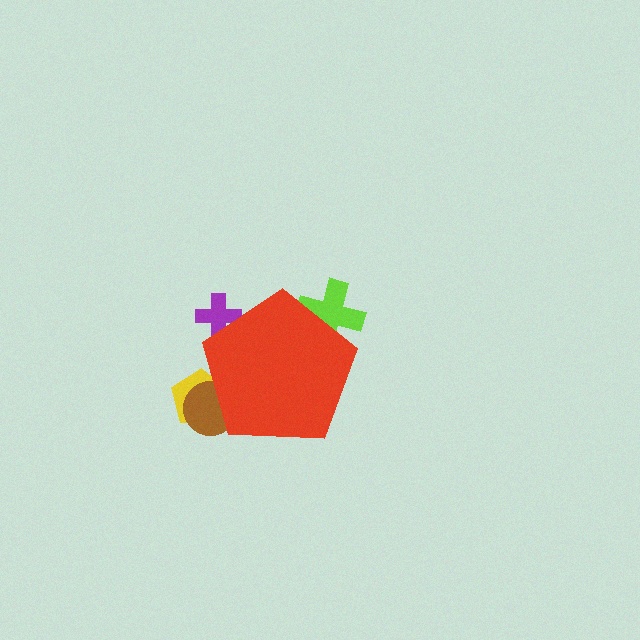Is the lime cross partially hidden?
Yes, the lime cross is partially hidden behind the red pentagon.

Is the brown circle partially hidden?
Yes, the brown circle is partially hidden behind the red pentagon.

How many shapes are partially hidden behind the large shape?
4 shapes are partially hidden.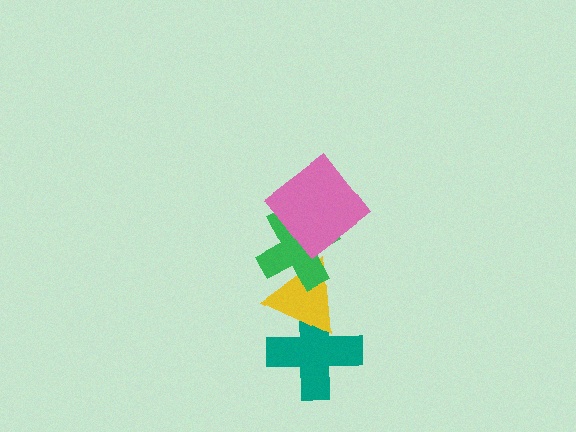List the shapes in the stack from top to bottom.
From top to bottom: the pink diamond, the green cross, the yellow triangle, the teal cross.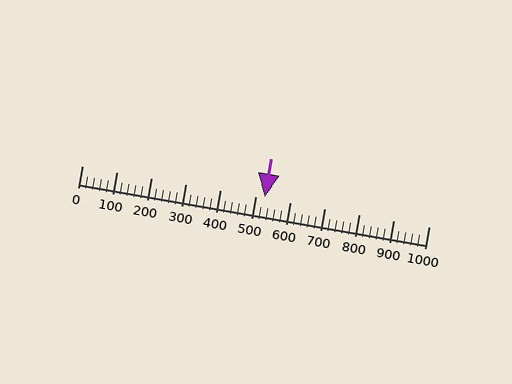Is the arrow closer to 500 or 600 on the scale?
The arrow is closer to 500.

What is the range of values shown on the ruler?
The ruler shows values from 0 to 1000.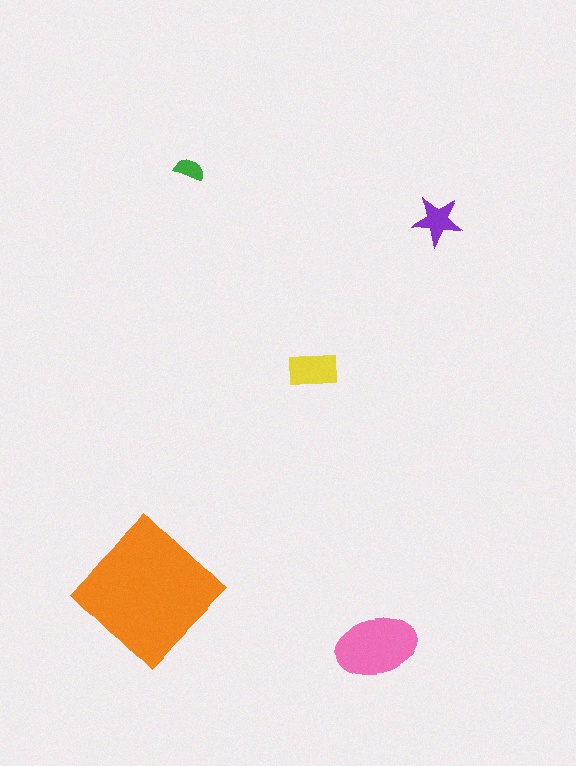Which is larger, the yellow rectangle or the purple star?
The yellow rectangle.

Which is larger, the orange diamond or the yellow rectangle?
The orange diamond.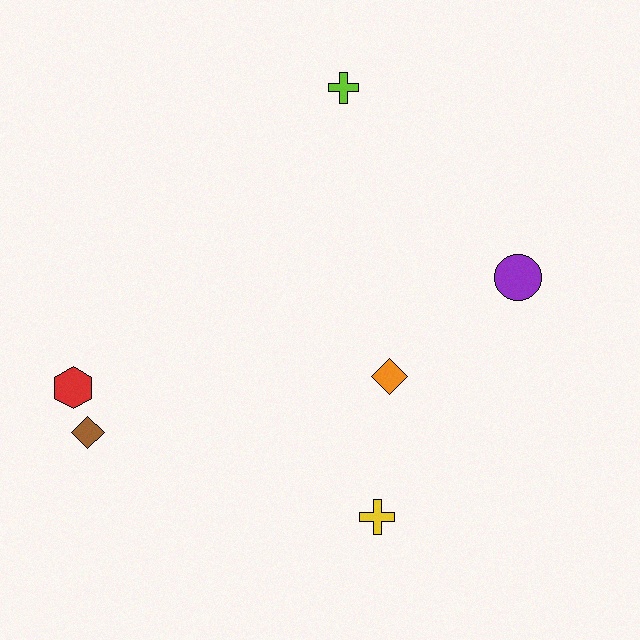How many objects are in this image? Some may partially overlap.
There are 6 objects.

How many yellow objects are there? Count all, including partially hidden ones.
There is 1 yellow object.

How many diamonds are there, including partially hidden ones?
There are 2 diamonds.